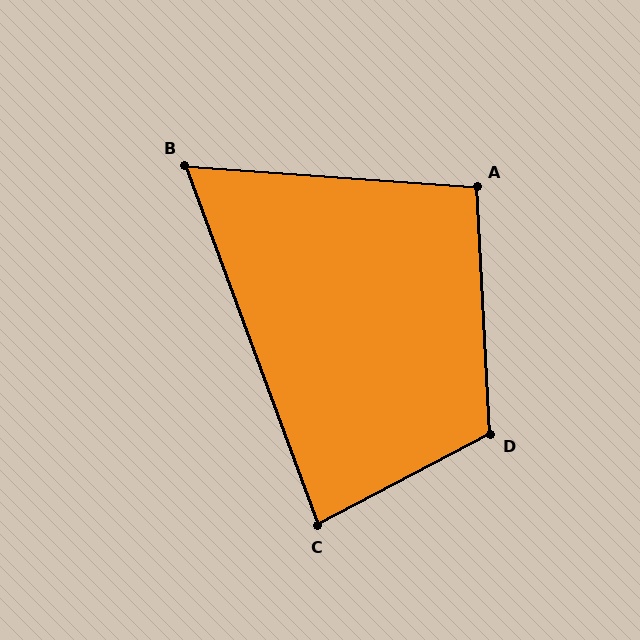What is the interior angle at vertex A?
Approximately 97 degrees (obtuse).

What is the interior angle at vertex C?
Approximately 83 degrees (acute).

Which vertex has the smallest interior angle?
B, at approximately 66 degrees.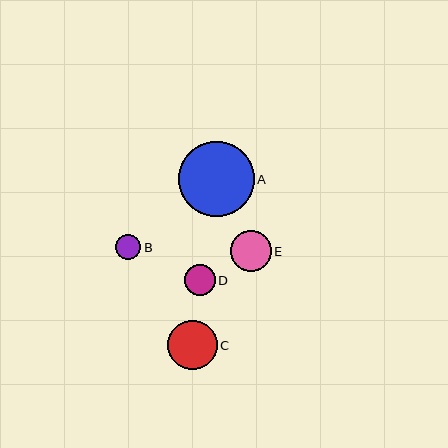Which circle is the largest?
Circle A is the largest with a size of approximately 76 pixels.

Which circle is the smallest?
Circle B is the smallest with a size of approximately 25 pixels.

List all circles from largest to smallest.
From largest to smallest: A, C, E, D, B.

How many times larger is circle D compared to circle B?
Circle D is approximately 1.2 times the size of circle B.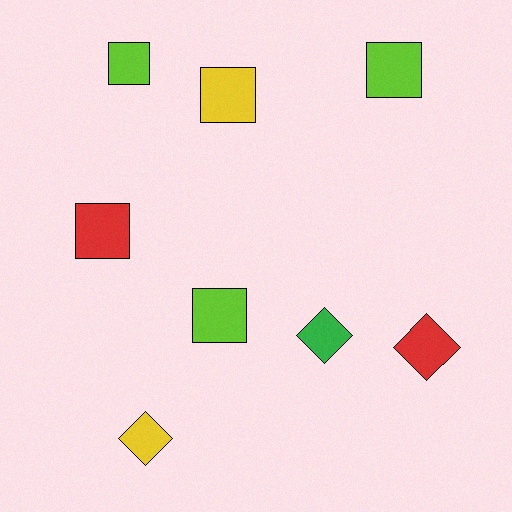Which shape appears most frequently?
Square, with 5 objects.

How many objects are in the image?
There are 8 objects.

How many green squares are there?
There are no green squares.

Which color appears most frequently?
Lime, with 3 objects.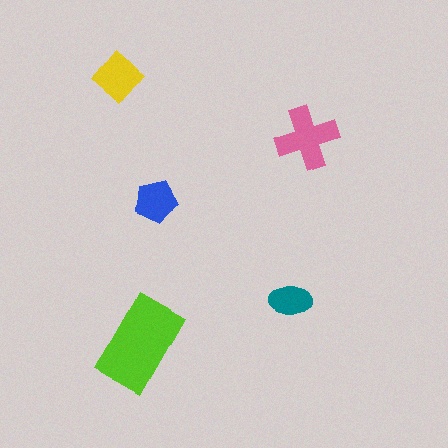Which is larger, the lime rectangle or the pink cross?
The lime rectangle.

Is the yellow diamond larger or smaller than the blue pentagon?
Larger.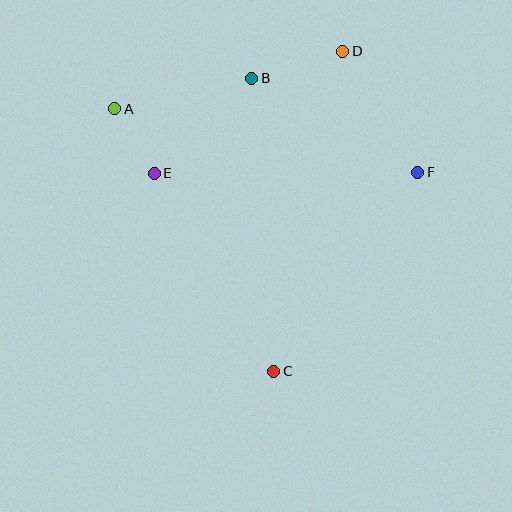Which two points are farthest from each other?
Points C and D are farthest from each other.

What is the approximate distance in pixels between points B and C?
The distance between B and C is approximately 293 pixels.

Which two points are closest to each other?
Points A and E are closest to each other.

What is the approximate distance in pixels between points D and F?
The distance between D and F is approximately 142 pixels.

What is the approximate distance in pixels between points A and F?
The distance between A and F is approximately 309 pixels.